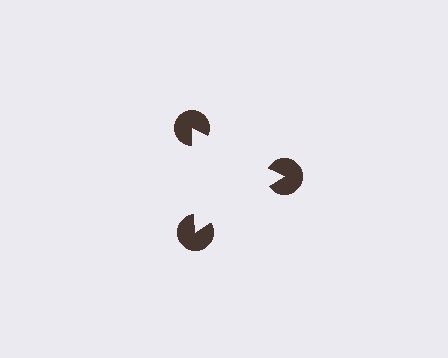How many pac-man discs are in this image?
There are 3 — one at each vertex of the illusory triangle.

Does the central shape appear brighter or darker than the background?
It typically appears slightly brighter than the background, even though no actual brightness change is drawn.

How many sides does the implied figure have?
3 sides.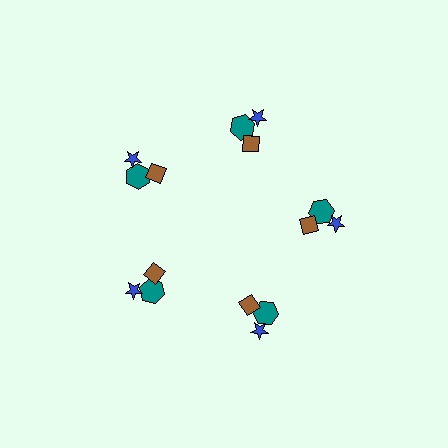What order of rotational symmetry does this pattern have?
This pattern has 5-fold rotational symmetry.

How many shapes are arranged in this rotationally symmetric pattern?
There are 15 shapes, arranged in 5 groups of 3.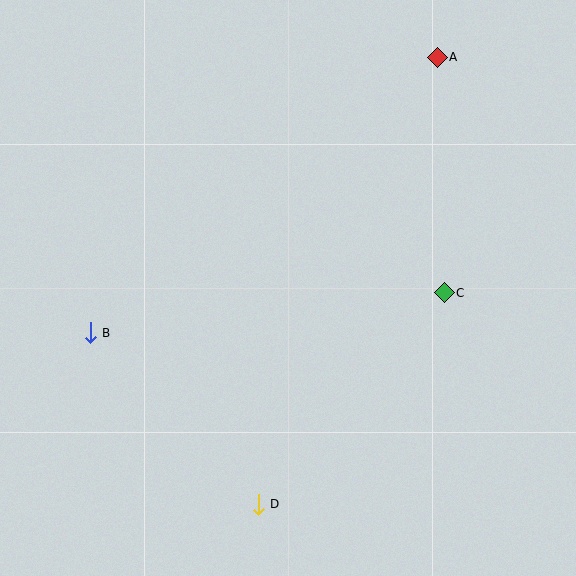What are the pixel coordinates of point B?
Point B is at (90, 333).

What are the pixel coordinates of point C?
Point C is at (444, 293).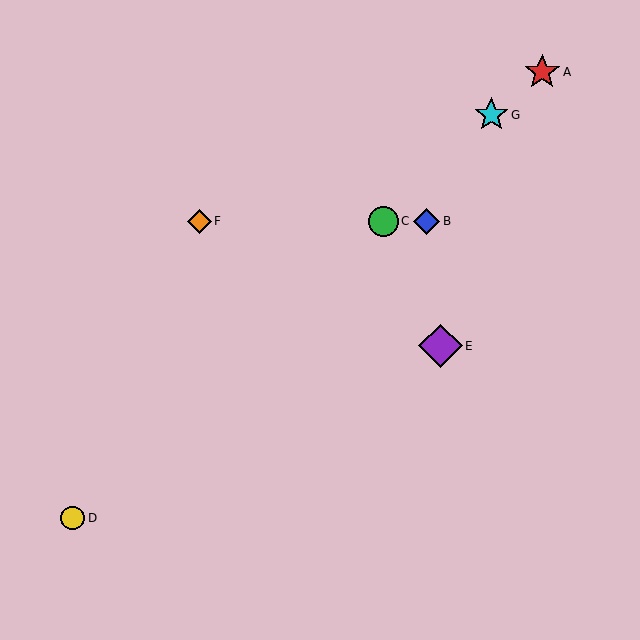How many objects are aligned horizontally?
3 objects (B, C, F) are aligned horizontally.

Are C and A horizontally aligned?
No, C is at y≈221 and A is at y≈72.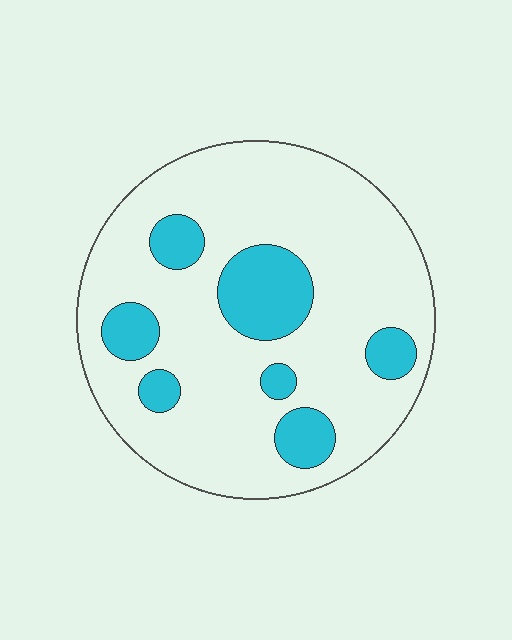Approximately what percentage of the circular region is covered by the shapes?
Approximately 20%.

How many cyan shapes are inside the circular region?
7.